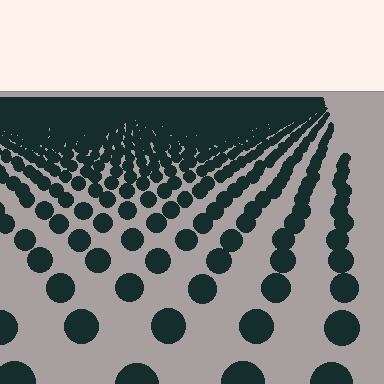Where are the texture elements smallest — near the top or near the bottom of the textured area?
Near the top.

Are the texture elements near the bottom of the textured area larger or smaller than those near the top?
Larger. Near the bottom, elements are closer to the viewer and appear at a bigger on-screen size.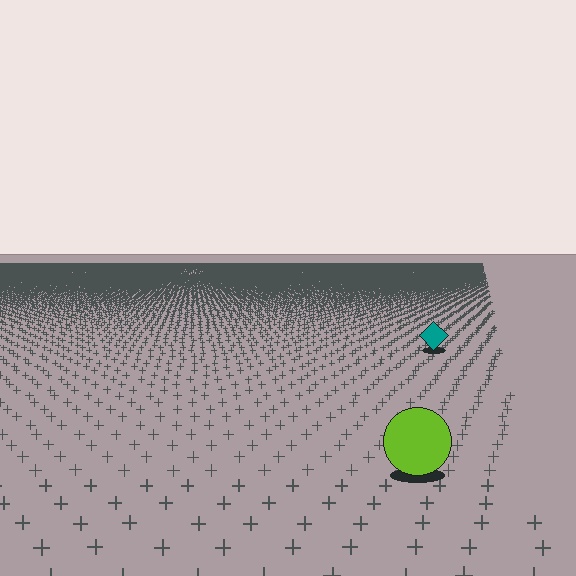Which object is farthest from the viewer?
The teal diamond is farthest from the viewer. It appears smaller and the ground texture around it is denser.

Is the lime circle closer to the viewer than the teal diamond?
Yes. The lime circle is closer — you can tell from the texture gradient: the ground texture is coarser near it.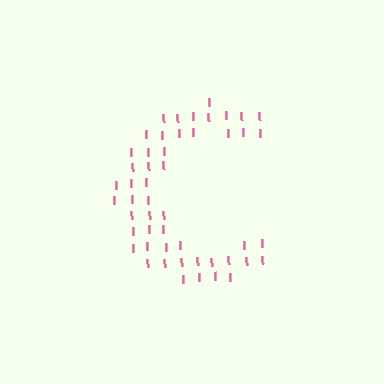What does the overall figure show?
The overall figure shows the letter C.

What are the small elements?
The small elements are letter I's.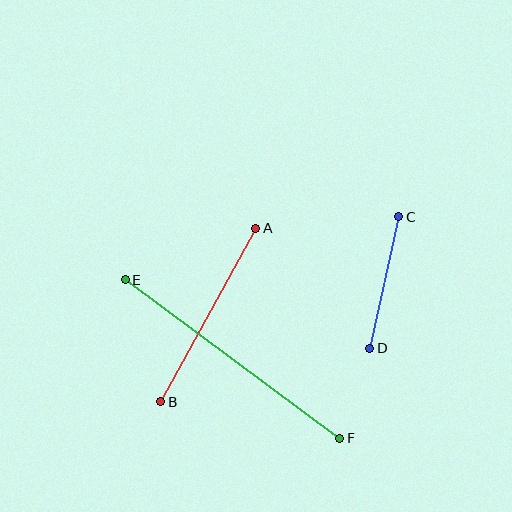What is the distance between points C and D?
The distance is approximately 135 pixels.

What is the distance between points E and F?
The distance is approximately 267 pixels.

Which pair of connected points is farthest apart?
Points E and F are farthest apart.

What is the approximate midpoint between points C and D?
The midpoint is at approximately (384, 283) pixels.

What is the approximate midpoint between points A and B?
The midpoint is at approximately (208, 315) pixels.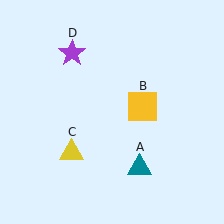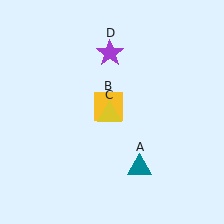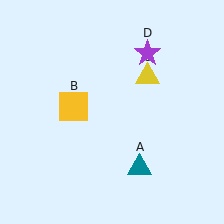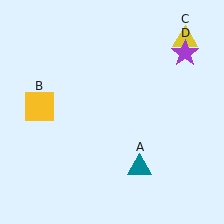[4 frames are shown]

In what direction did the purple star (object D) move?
The purple star (object D) moved right.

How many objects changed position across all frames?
3 objects changed position: yellow square (object B), yellow triangle (object C), purple star (object D).